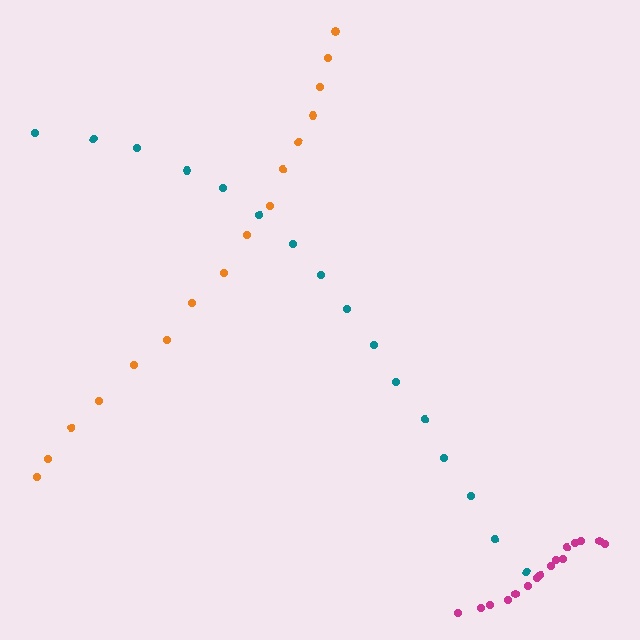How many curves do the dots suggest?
There are 3 distinct paths.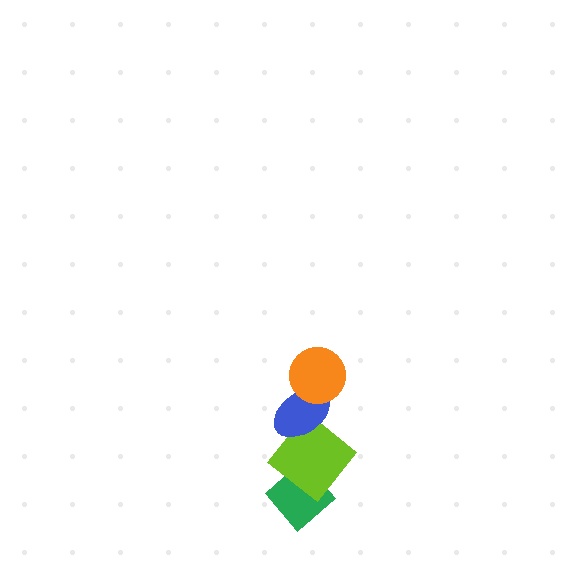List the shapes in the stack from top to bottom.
From top to bottom: the orange circle, the blue ellipse, the lime diamond, the green diamond.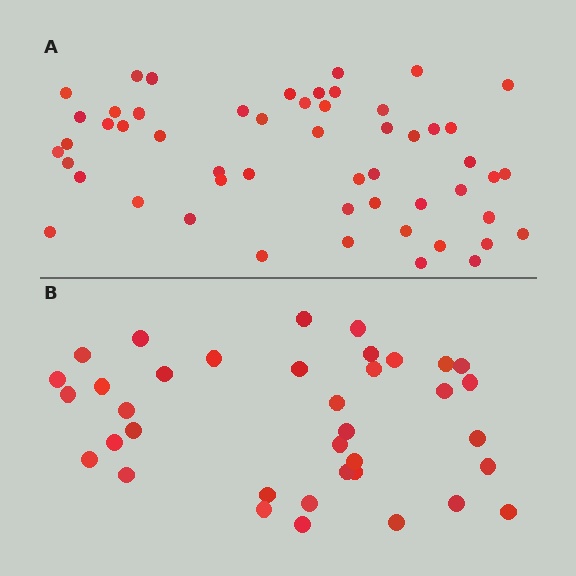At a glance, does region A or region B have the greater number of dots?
Region A (the top region) has more dots.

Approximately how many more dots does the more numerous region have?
Region A has approximately 15 more dots than region B.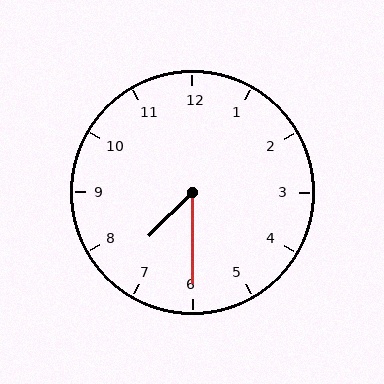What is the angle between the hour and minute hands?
Approximately 45 degrees.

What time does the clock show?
7:30.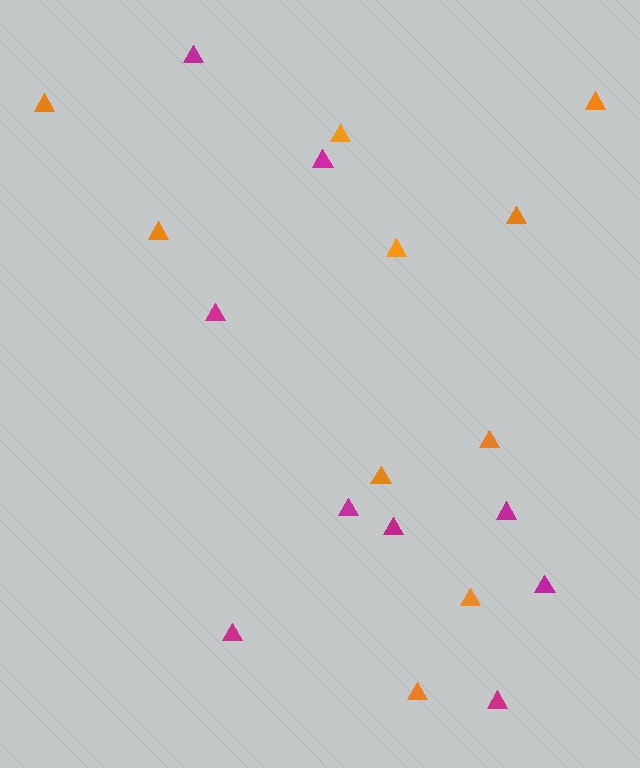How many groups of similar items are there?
There are 2 groups: one group of orange triangles (10) and one group of magenta triangles (9).